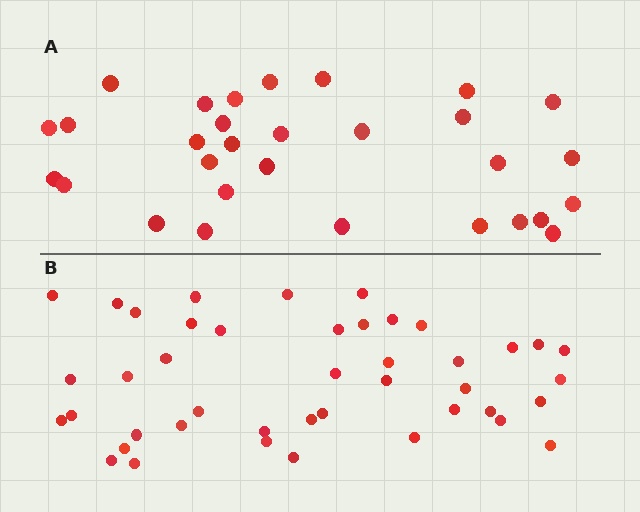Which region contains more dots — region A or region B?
Region B (the bottom region) has more dots.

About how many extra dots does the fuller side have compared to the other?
Region B has approximately 15 more dots than region A.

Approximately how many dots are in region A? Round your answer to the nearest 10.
About 30 dots.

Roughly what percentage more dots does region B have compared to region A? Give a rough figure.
About 45% more.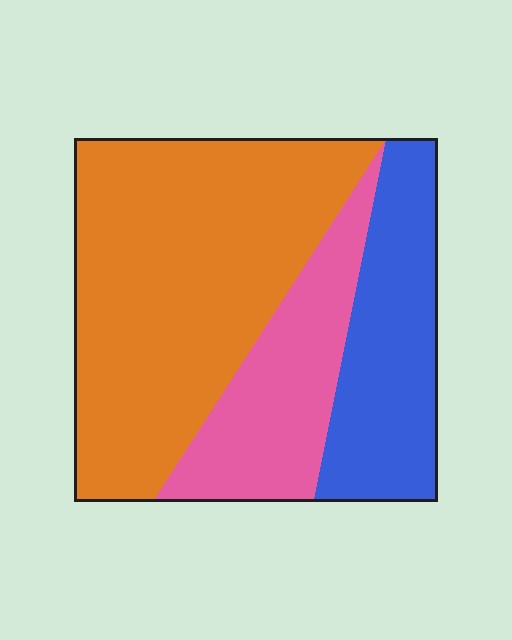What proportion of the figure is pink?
Pink takes up less than a quarter of the figure.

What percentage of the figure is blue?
Blue covers about 25% of the figure.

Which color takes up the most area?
Orange, at roughly 55%.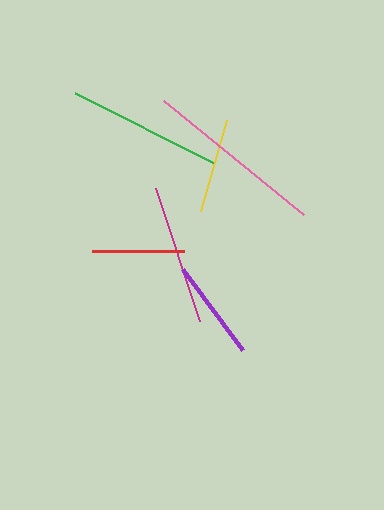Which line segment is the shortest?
The red line is the shortest at approximately 92 pixels.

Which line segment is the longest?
The pink line is the longest at approximately 181 pixels.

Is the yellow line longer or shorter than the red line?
The yellow line is longer than the red line.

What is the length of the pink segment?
The pink segment is approximately 181 pixels long.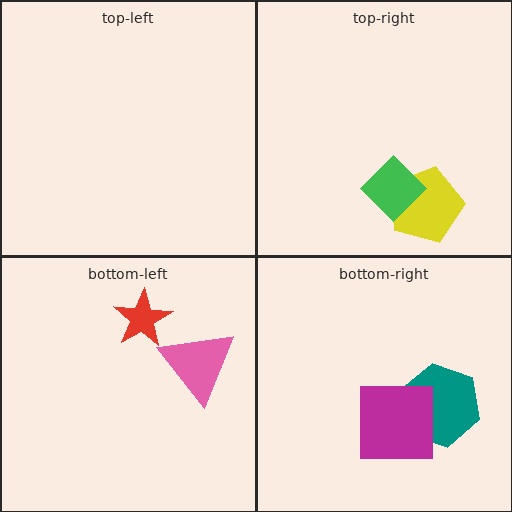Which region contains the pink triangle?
The bottom-left region.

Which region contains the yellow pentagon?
The top-right region.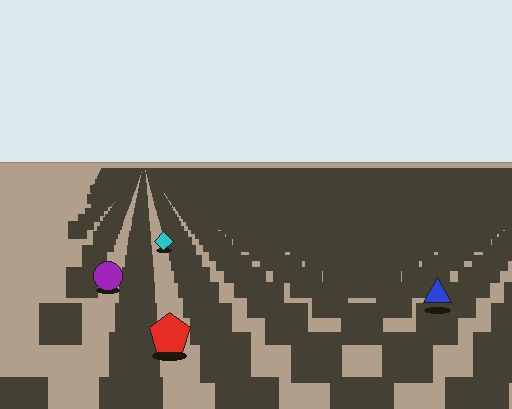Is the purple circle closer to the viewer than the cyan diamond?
Yes. The purple circle is closer — you can tell from the texture gradient: the ground texture is coarser near it.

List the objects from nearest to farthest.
From nearest to farthest: the red pentagon, the blue triangle, the purple circle, the cyan diamond.